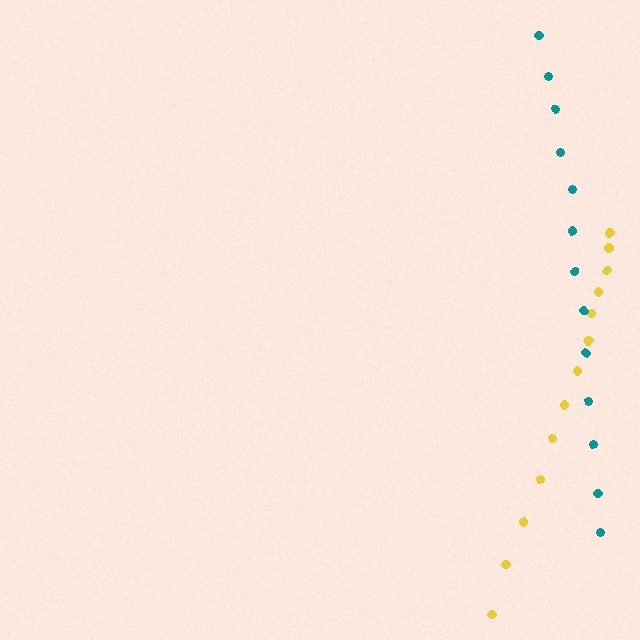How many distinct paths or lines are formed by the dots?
There are 2 distinct paths.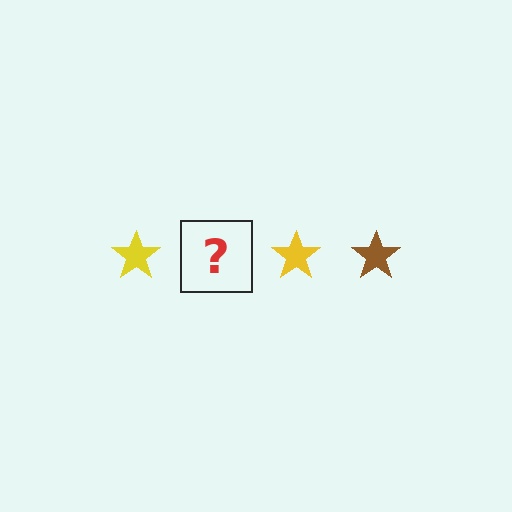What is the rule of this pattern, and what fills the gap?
The rule is that the pattern cycles through yellow, brown stars. The gap should be filled with a brown star.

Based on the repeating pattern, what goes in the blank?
The blank should be a brown star.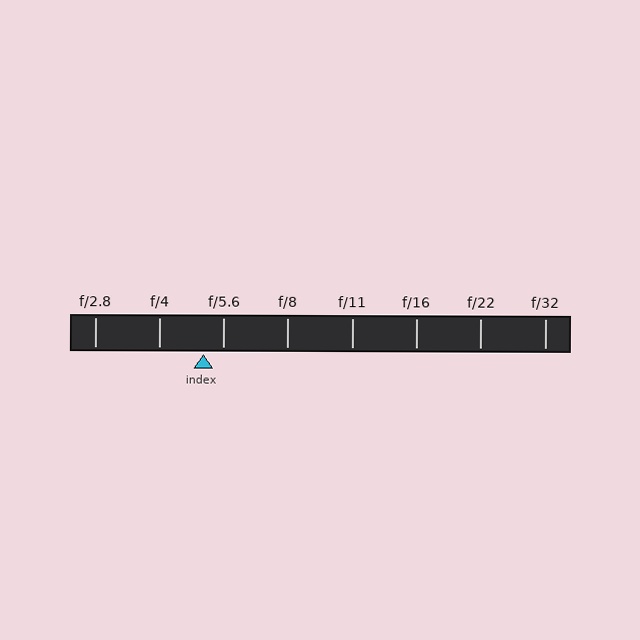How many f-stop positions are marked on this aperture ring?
There are 8 f-stop positions marked.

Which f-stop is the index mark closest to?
The index mark is closest to f/5.6.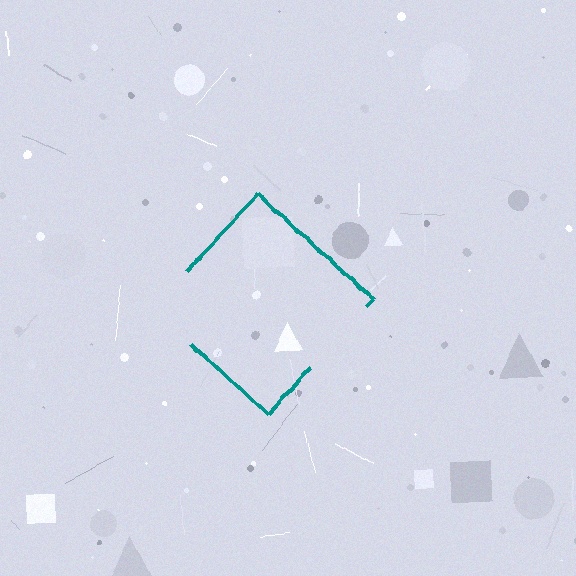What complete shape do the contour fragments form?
The contour fragments form a diamond.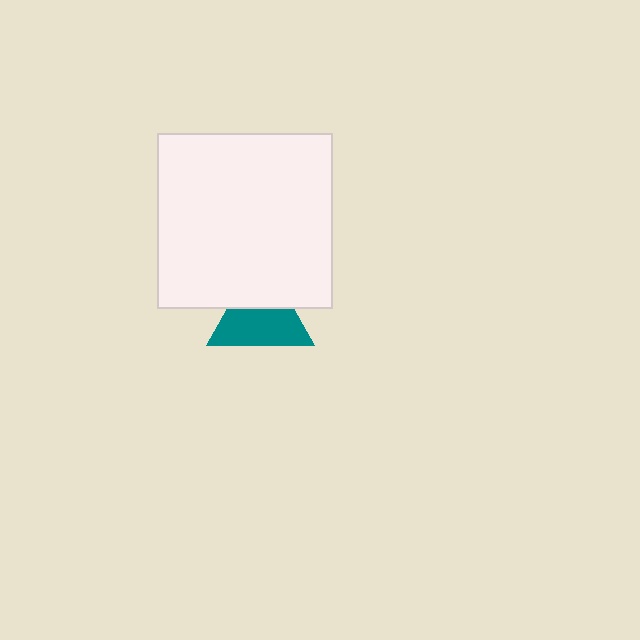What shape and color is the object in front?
The object in front is a white square.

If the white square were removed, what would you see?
You would see the complete teal triangle.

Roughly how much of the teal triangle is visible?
About half of it is visible (roughly 61%).